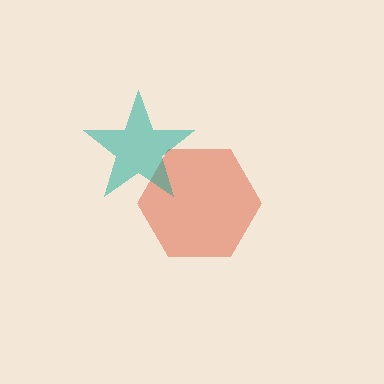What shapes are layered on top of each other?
The layered shapes are: a red hexagon, a teal star.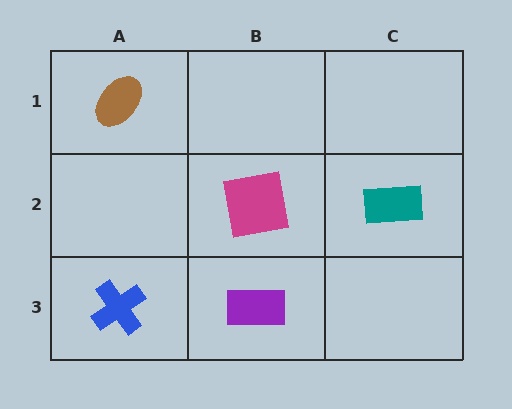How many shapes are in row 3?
2 shapes.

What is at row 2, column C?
A teal rectangle.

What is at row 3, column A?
A blue cross.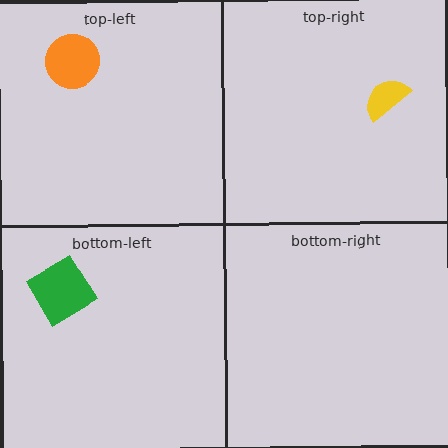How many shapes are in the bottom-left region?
1.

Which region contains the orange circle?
The top-left region.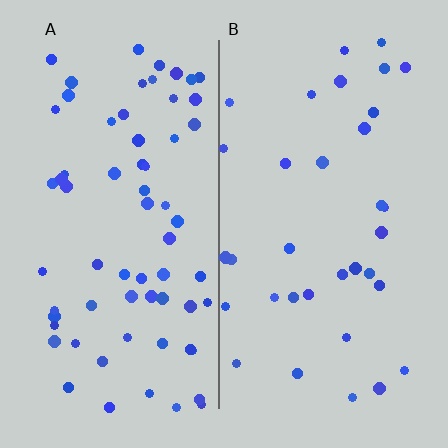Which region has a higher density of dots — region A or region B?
A (the left).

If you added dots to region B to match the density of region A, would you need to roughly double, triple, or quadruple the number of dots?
Approximately double.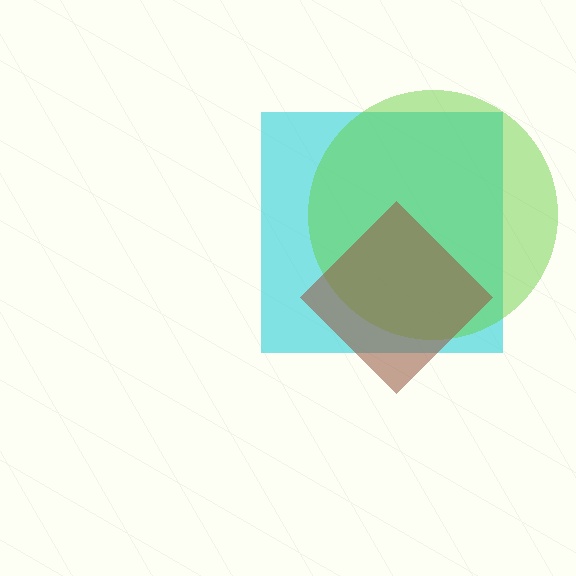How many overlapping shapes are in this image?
There are 3 overlapping shapes in the image.